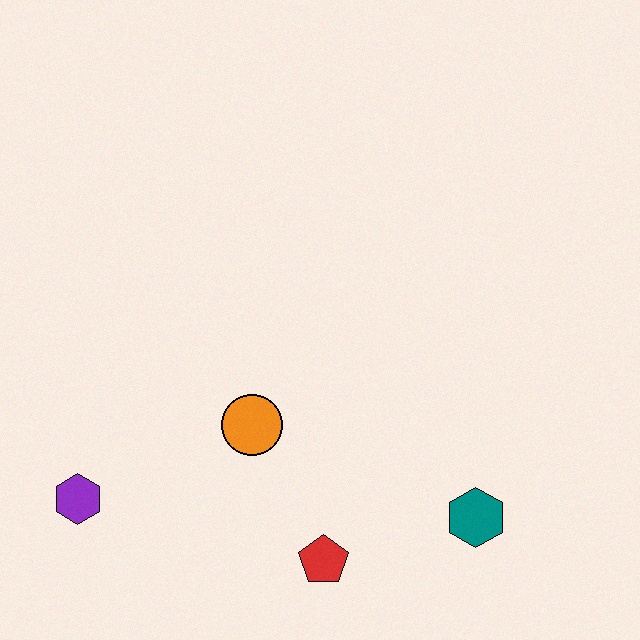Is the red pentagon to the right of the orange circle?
Yes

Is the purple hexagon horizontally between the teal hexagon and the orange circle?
No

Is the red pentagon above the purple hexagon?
No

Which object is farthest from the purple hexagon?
The teal hexagon is farthest from the purple hexagon.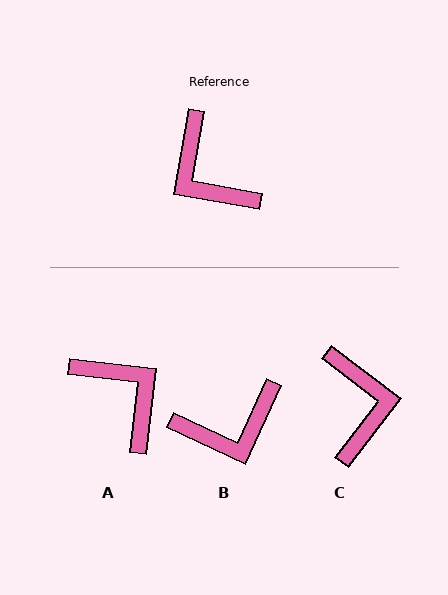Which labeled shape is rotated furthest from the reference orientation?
A, about 177 degrees away.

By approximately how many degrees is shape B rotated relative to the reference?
Approximately 75 degrees counter-clockwise.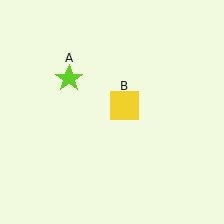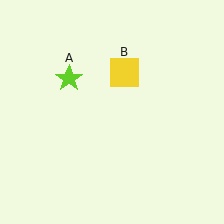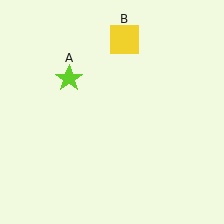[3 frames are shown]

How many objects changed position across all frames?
1 object changed position: yellow square (object B).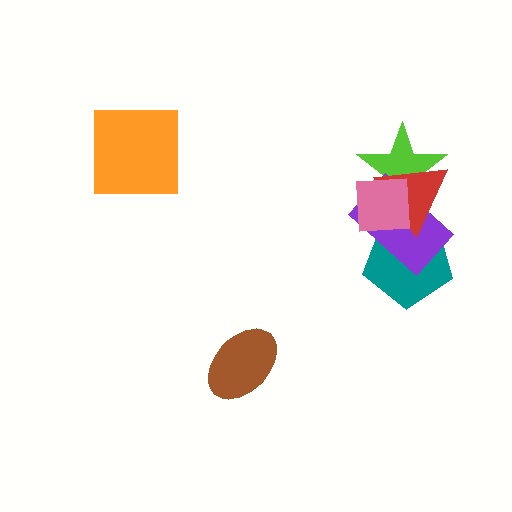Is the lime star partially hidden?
Yes, it is partially covered by another shape.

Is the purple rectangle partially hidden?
Yes, it is partially covered by another shape.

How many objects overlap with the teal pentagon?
3 objects overlap with the teal pentagon.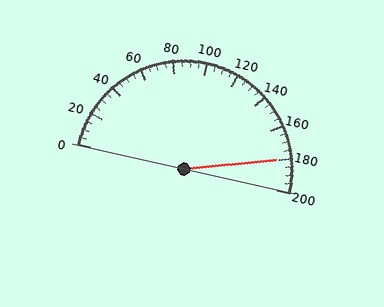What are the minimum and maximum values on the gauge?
The gauge ranges from 0 to 200.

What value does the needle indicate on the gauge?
The needle indicates approximately 180.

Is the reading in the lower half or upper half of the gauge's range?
The reading is in the upper half of the range (0 to 200).